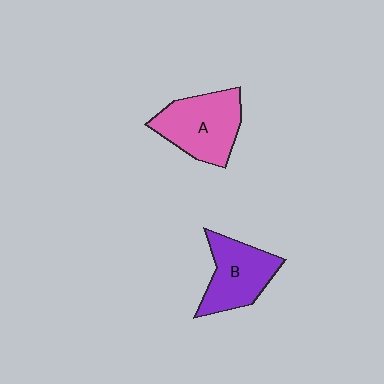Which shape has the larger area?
Shape A (pink).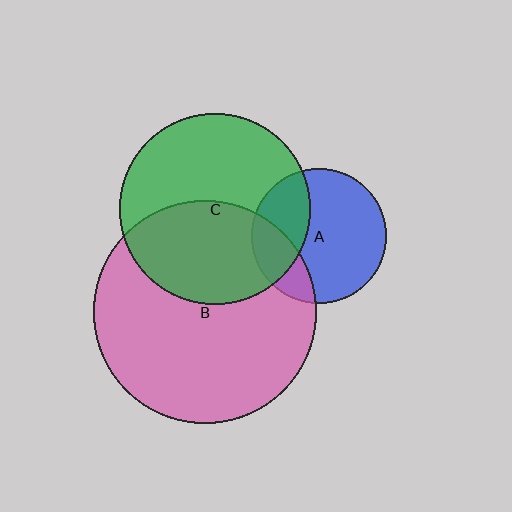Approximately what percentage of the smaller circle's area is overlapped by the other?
Approximately 45%.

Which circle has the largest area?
Circle B (pink).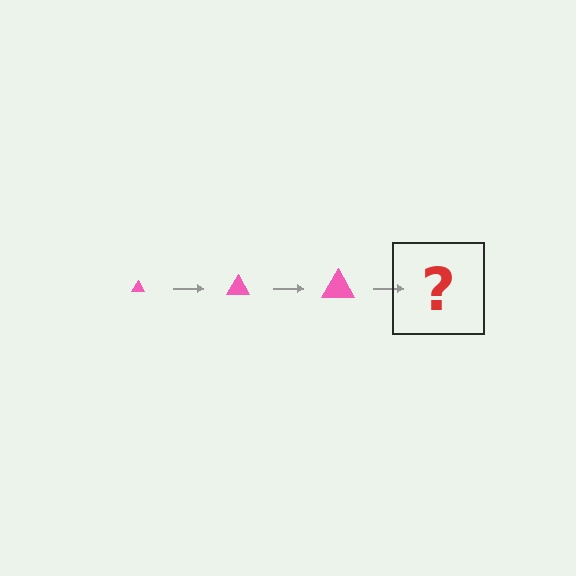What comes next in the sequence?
The next element should be a pink triangle, larger than the previous one.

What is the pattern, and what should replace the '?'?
The pattern is that the triangle gets progressively larger each step. The '?' should be a pink triangle, larger than the previous one.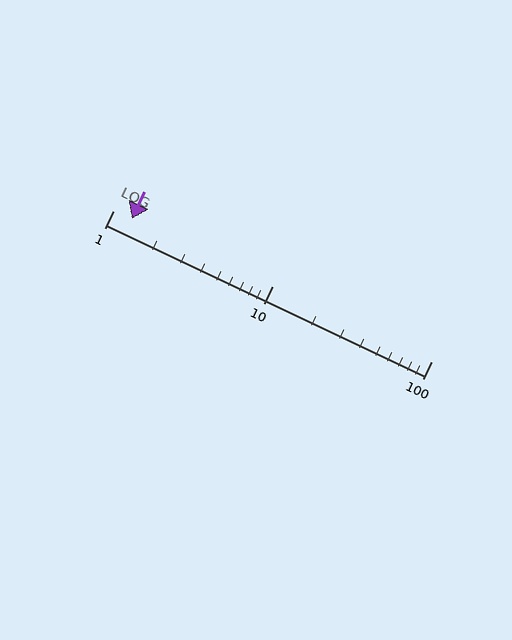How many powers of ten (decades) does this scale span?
The scale spans 2 decades, from 1 to 100.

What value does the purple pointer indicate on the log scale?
The pointer indicates approximately 1.3.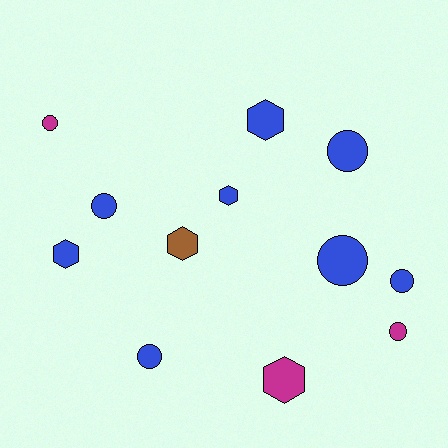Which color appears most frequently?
Blue, with 8 objects.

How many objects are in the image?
There are 12 objects.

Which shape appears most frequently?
Circle, with 7 objects.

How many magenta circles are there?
There are 2 magenta circles.